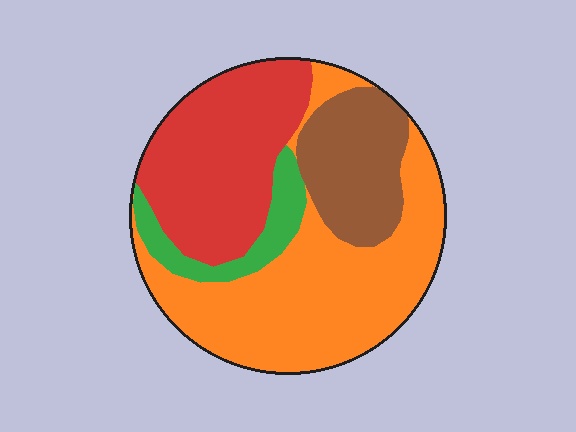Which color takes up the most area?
Orange, at roughly 45%.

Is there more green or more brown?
Brown.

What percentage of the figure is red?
Red covers 30% of the figure.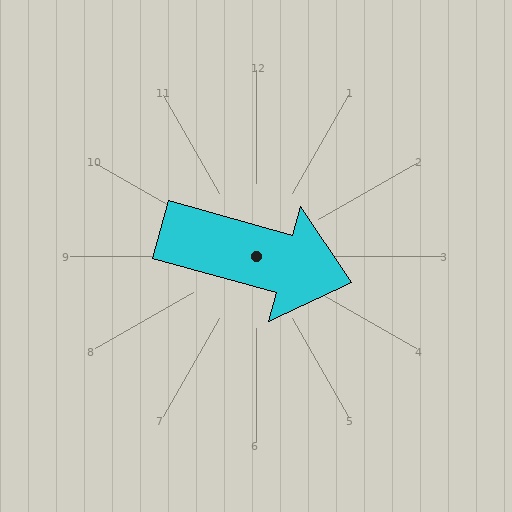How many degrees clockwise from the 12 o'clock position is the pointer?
Approximately 105 degrees.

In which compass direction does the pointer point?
East.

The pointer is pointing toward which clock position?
Roughly 4 o'clock.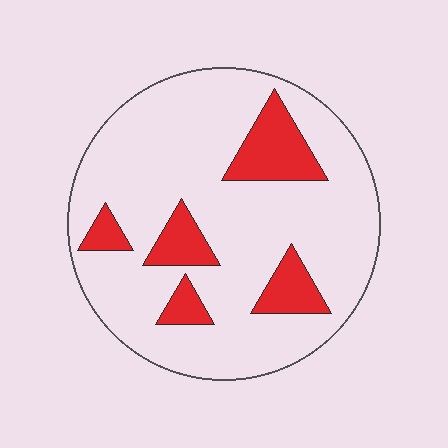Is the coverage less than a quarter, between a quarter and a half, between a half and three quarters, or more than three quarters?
Less than a quarter.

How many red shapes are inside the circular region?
5.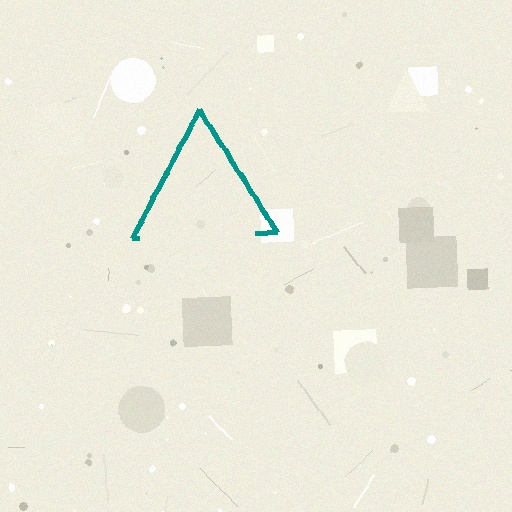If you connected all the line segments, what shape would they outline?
They would outline a triangle.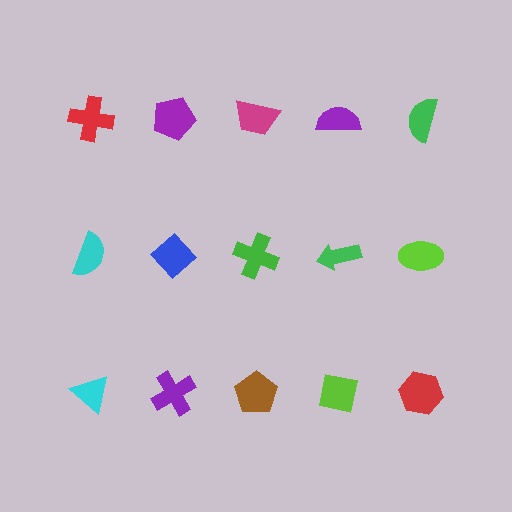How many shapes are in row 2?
5 shapes.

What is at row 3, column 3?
A brown pentagon.